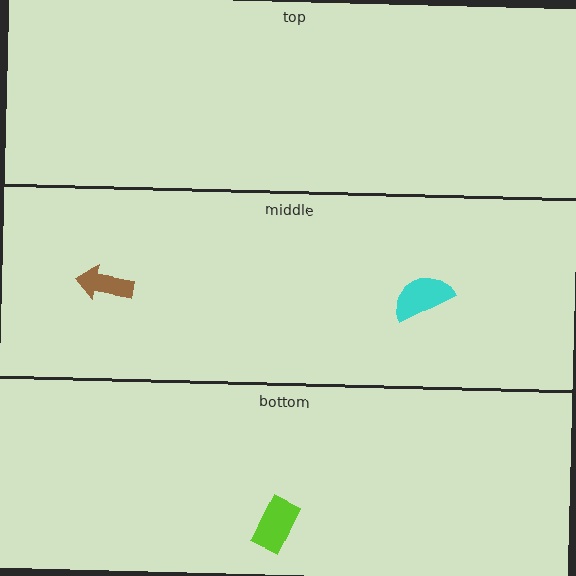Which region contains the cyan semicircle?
The middle region.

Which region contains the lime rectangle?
The bottom region.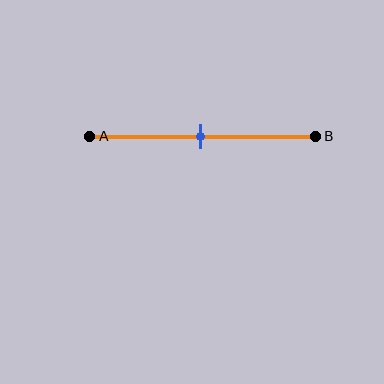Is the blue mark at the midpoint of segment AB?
Yes, the mark is approximately at the midpoint.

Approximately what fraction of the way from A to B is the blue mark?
The blue mark is approximately 50% of the way from A to B.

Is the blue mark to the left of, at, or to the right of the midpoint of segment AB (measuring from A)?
The blue mark is approximately at the midpoint of segment AB.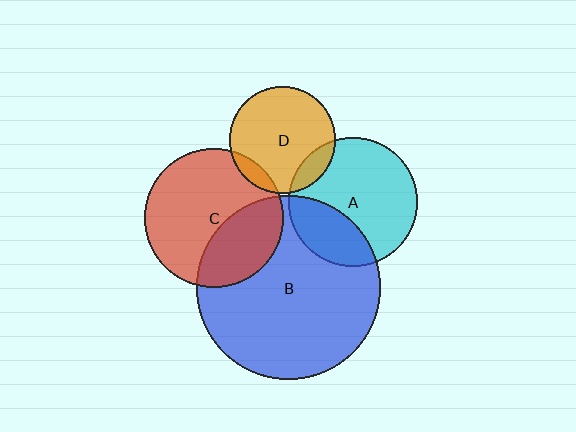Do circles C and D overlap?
Yes.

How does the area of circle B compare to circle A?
Approximately 2.1 times.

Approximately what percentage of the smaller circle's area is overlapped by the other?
Approximately 10%.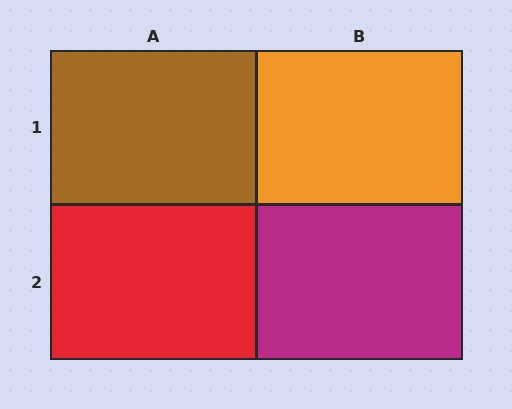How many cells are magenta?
1 cell is magenta.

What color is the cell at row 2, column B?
Magenta.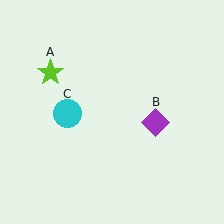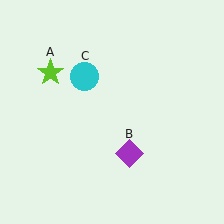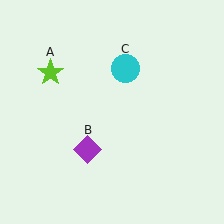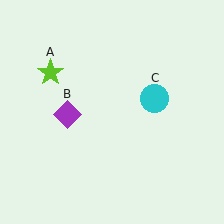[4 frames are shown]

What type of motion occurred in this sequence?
The purple diamond (object B), cyan circle (object C) rotated clockwise around the center of the scene.